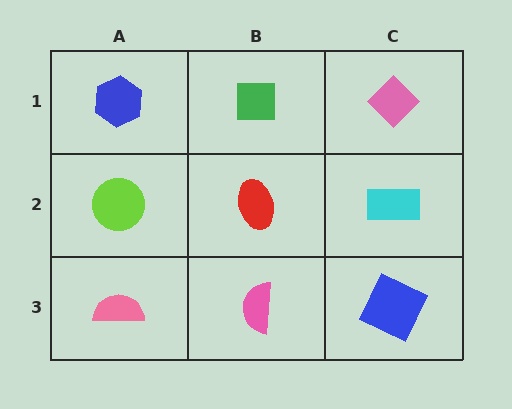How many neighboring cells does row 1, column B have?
3.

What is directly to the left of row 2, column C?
A red ellipse.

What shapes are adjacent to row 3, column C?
A cyan rectangle (row 2, column C), a pink semicircle (row 3, column B).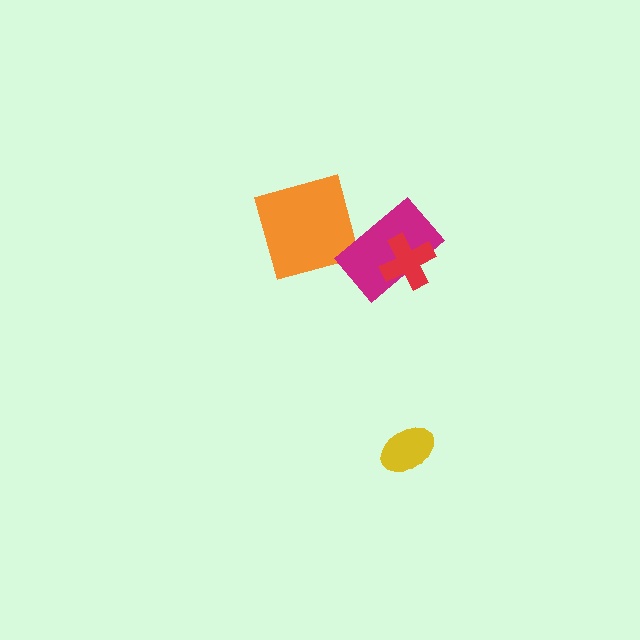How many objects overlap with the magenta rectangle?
1 object overlaps with the magenta rectangle.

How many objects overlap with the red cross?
1 object overlaps with the red cross.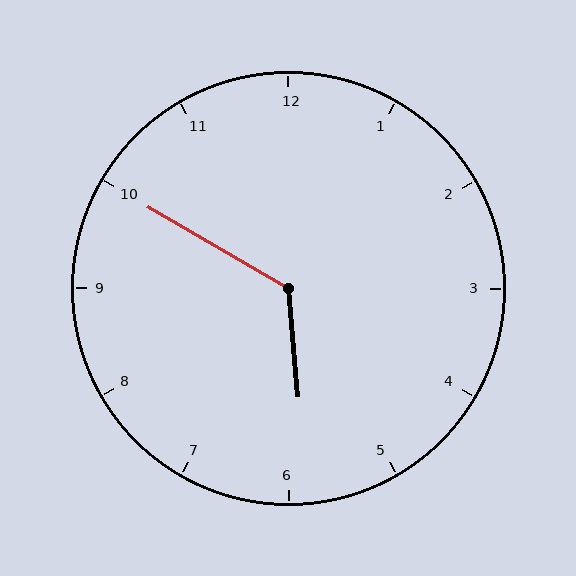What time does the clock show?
5:50.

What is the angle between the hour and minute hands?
Approximately 125 degrees.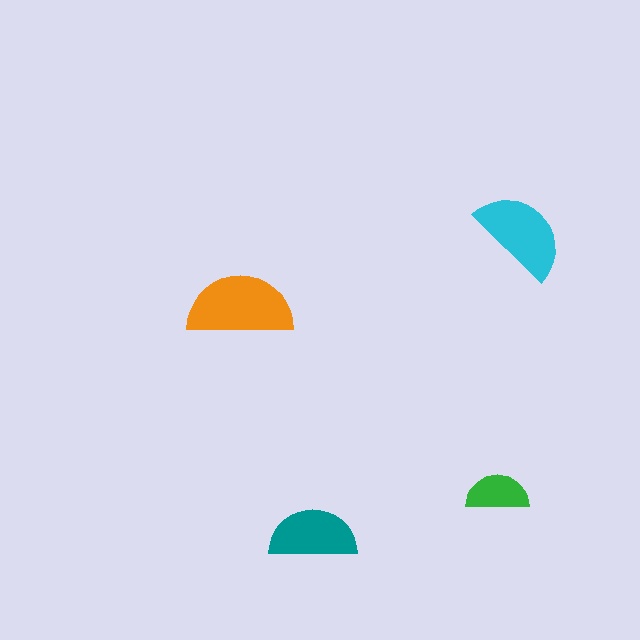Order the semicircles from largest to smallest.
the orange one, the cyan one, the teal one, the green one.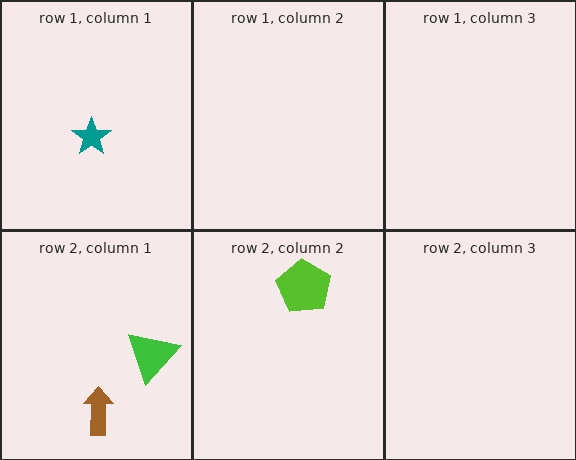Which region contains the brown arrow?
The row 2, column 1 region.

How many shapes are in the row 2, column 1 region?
2.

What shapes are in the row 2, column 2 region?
The lime pentagon.